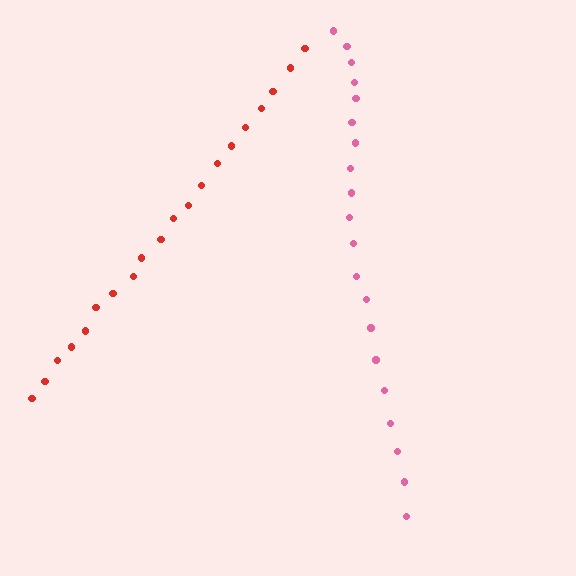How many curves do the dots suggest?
There are 2 distinct paths.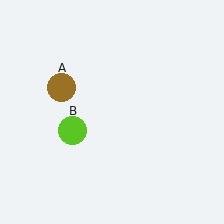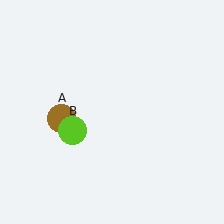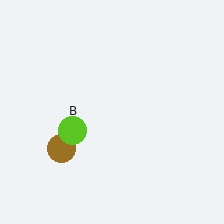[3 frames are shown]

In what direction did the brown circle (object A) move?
The brown circle (object A) moved down.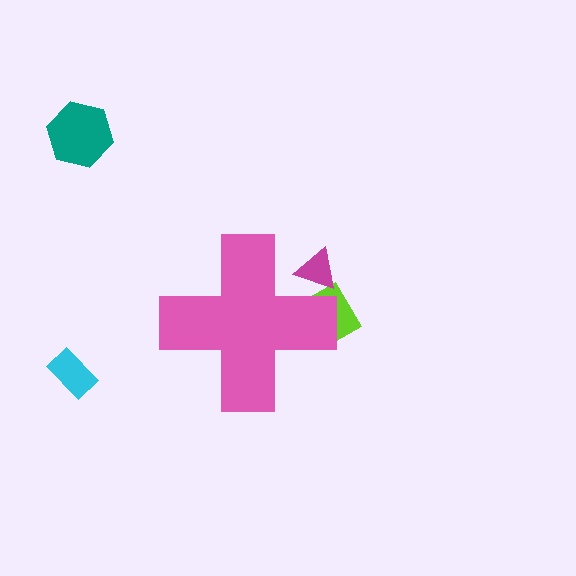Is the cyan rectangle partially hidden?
No, the cyan rectangle is fully visible.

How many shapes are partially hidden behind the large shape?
2 shapes are partially hidden.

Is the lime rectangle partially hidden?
Yes, the lime rectangle is partially hidden behind the pink cross.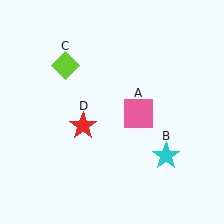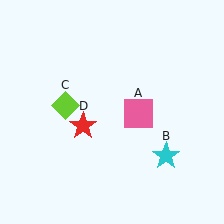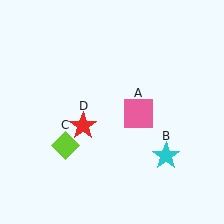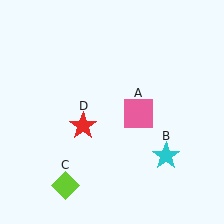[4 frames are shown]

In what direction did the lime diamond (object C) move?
The lime diamond (object C) moved down.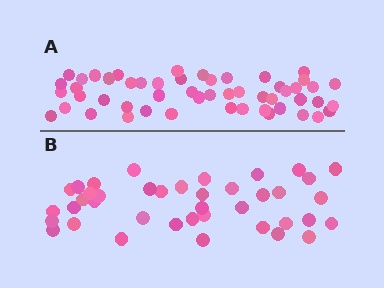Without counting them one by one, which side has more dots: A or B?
Region A (the top region) has more dots.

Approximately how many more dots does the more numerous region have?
Region A has roughly 12 or so more dots than region B.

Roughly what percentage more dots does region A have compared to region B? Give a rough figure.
About 30% more.